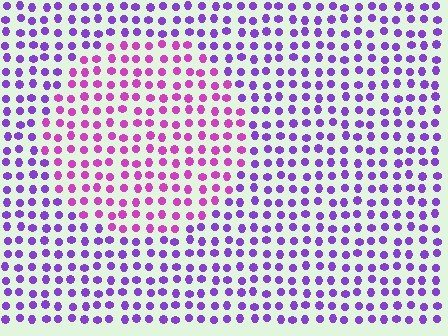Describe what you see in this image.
The image is filled with small purple elements in a uniform arrangement. A circle-shaped region is visible where the elements are tinted to a slightly different hue, forming a subtle color boundary.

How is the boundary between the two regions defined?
The boundary is defined purely by a slight shift in hue (about 37 degrees). Spacing, size, and orientation are identical on both sides.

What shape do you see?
I see a circle.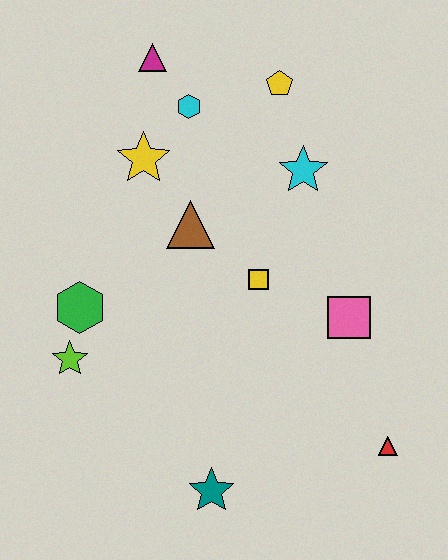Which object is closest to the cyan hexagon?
The magenta triangle is closest to the cyan hexagon.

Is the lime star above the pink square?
No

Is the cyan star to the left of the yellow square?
No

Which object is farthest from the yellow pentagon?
The teal star is farthest from the yellow pentagon.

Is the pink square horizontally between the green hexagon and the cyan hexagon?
No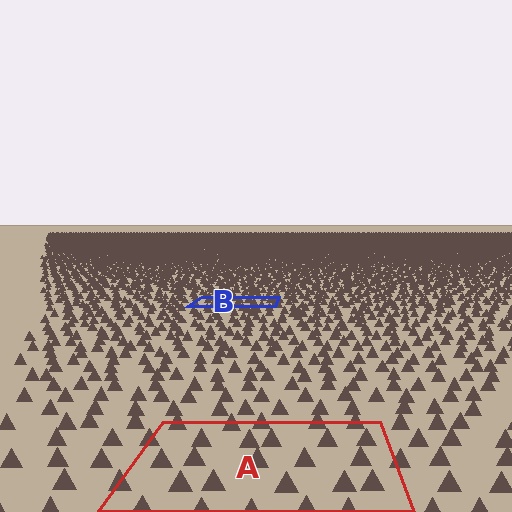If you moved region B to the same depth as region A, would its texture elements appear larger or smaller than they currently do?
They would appear larger. At a closer depth, the same texture elements are projected at a bigger on-screen size.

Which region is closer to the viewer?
Region A is closer. The texture elements there are larger and more spread out.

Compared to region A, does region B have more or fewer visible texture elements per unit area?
Region B has more texture elements per unit area — they are packed more densely because it is farther away.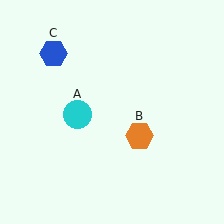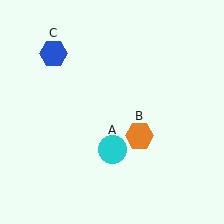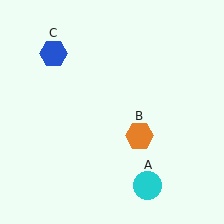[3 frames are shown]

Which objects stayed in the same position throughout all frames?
Orange hexagon (object B) and blue hexagon (object C) remained stationary.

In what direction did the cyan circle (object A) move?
The cyan circle (object A) moved down and to the right.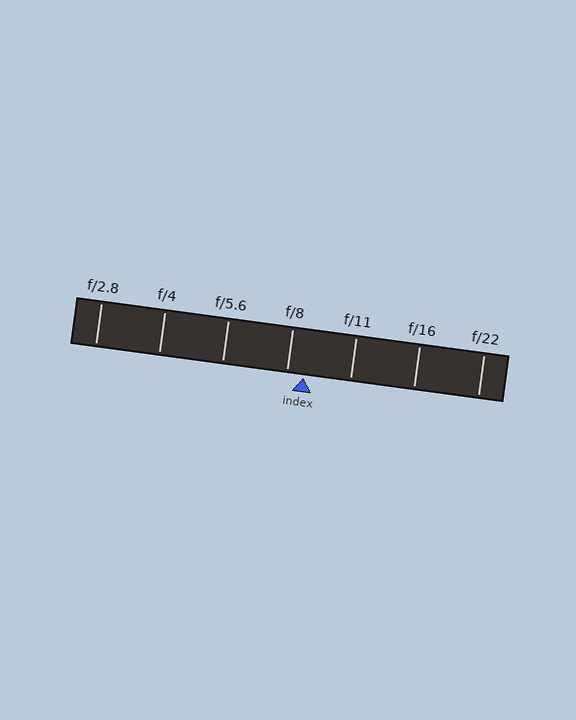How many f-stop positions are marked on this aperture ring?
There are 7 f-stop positions marked.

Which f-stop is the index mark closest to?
The index mark is closest to f/8.